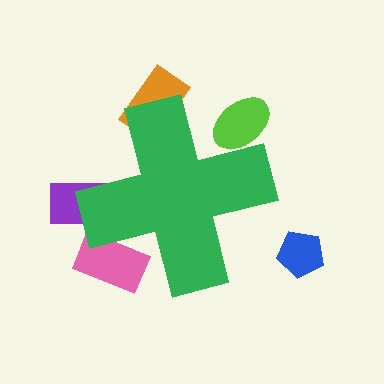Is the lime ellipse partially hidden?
Yes, the lime ellipse is partially hidden behind the green cross.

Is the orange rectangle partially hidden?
Yes, the orange rectangle is partially hidden behind the green cross.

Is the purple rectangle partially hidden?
Yes, the purple rectangle is partially hidden behind the green cross.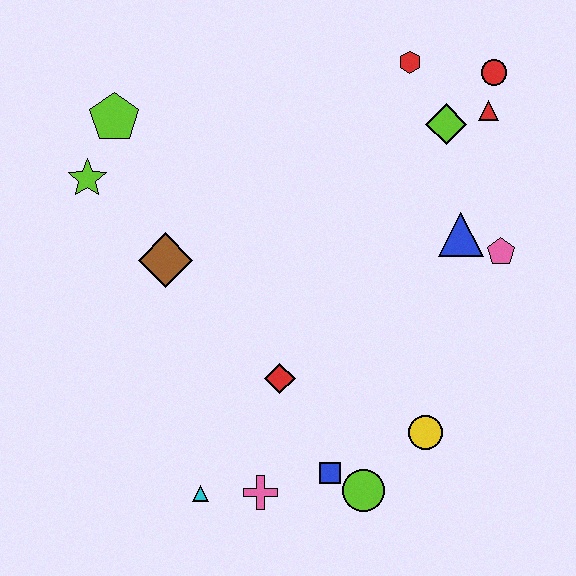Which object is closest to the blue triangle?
The pink pentagon is closest to the blue triangle.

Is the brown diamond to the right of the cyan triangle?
No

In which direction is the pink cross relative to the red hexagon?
The pink cross is below the red hexagon.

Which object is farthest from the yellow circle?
The lime pentagon is farthest from the yellow circle.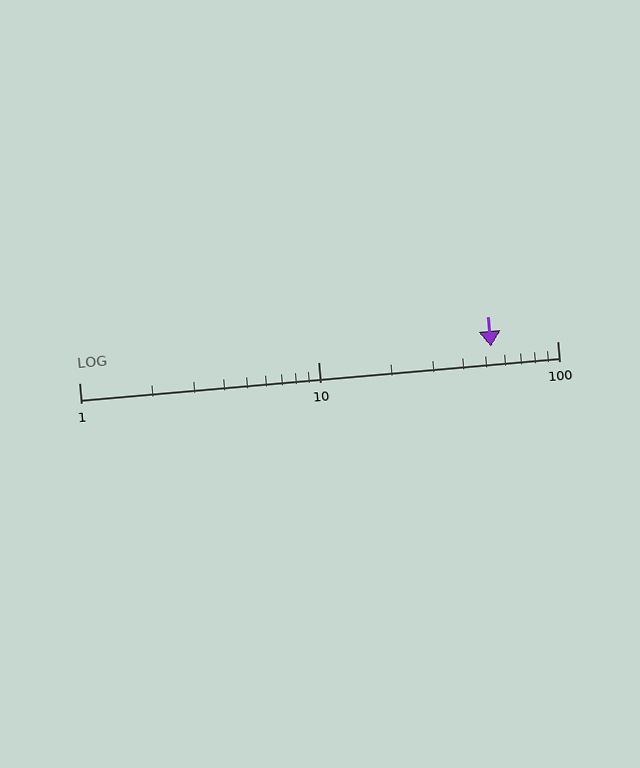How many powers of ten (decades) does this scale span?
The scale spans 2 decades, from 1 to 100.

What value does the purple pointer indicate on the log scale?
The pointer indicates approximately 53.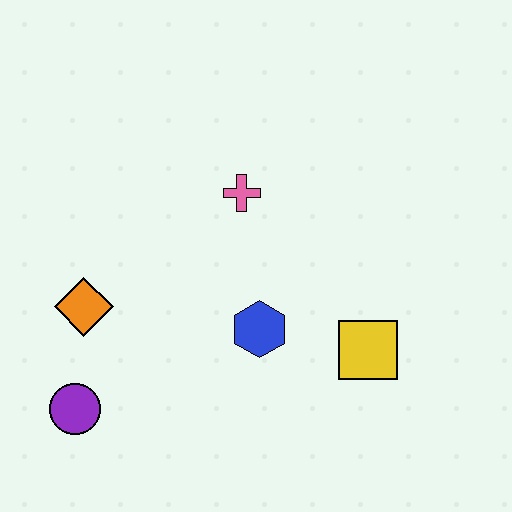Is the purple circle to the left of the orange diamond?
Yes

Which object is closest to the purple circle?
The orange diamond is closest to the purple circle.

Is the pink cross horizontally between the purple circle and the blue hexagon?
Yes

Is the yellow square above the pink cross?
No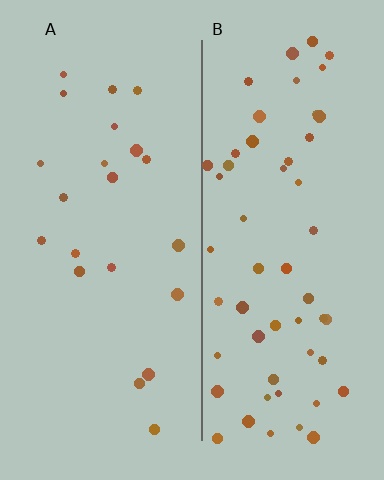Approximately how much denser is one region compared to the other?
Approximately 2.6× — region B over region A.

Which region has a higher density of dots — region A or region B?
B (the right).